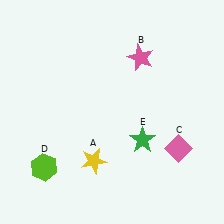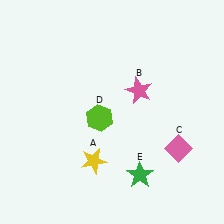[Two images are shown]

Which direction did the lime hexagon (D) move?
The lime hexagon (D) moved right.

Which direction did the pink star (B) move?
The pink star (B) moved down.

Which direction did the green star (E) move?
The green star (E) moved down.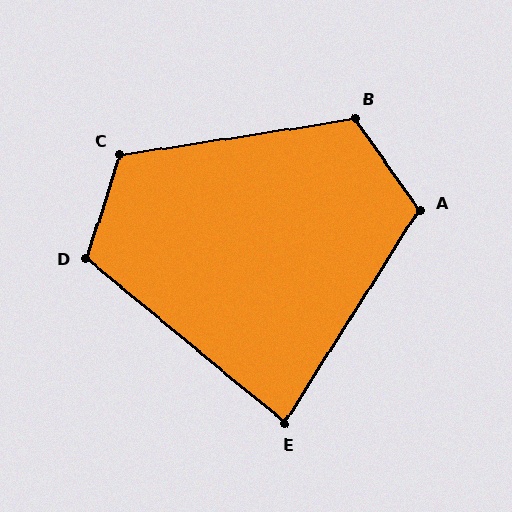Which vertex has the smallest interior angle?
E, at approximately 83 degrees.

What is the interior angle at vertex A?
Approximately 113 degrees (obtuse).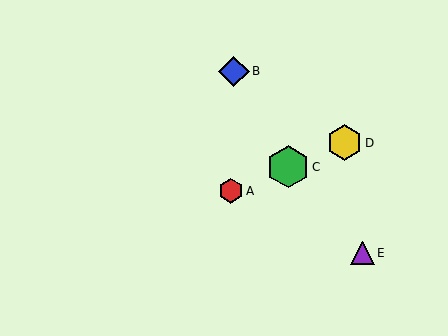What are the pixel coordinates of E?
Object E is at (363, 253).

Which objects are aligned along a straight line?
Objects A, C, D are aligned along a straight line.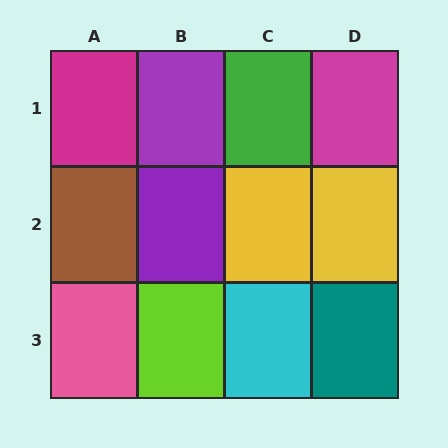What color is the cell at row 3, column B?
Lime.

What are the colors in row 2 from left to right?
Brown, purple, yellow, yellow.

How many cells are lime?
1 cell is lime.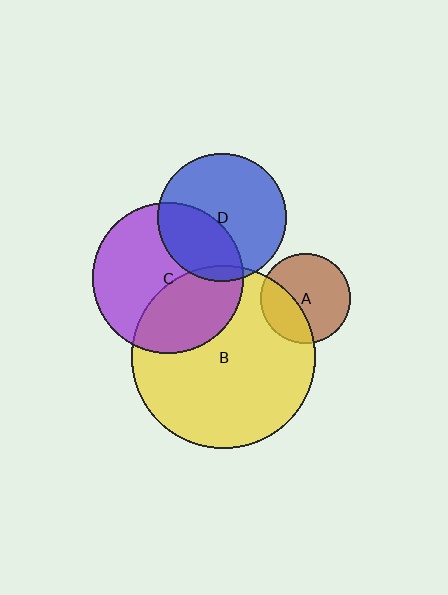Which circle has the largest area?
Circle B (yellow).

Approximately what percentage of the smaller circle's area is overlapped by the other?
Approximately 35%.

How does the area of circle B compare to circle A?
Approximately 4.1 times.